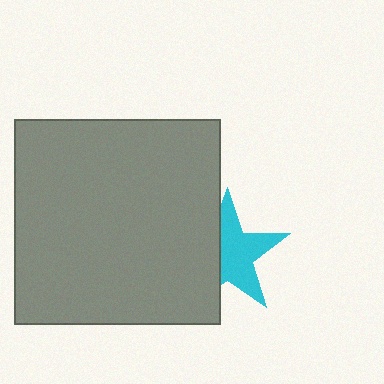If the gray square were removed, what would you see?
You would see the complete cyan star.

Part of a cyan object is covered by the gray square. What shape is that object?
It is a star.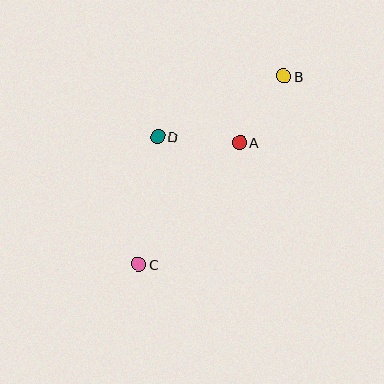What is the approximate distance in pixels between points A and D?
The distance between A and D is approximately 82 pixels.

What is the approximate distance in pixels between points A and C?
The distance between A and C is approximately 158 pixels.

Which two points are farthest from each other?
Points B and C are farthest from each other.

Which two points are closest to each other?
Points A and B are closest to each other.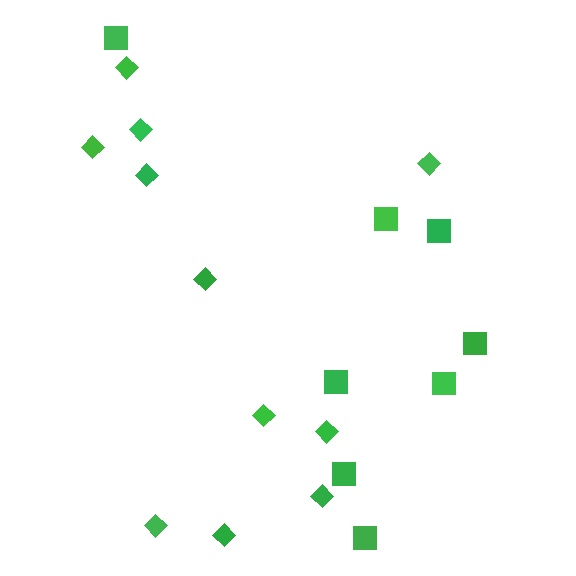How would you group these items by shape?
There are 2 groups: one group of diamonds (11) and one group of squares (8).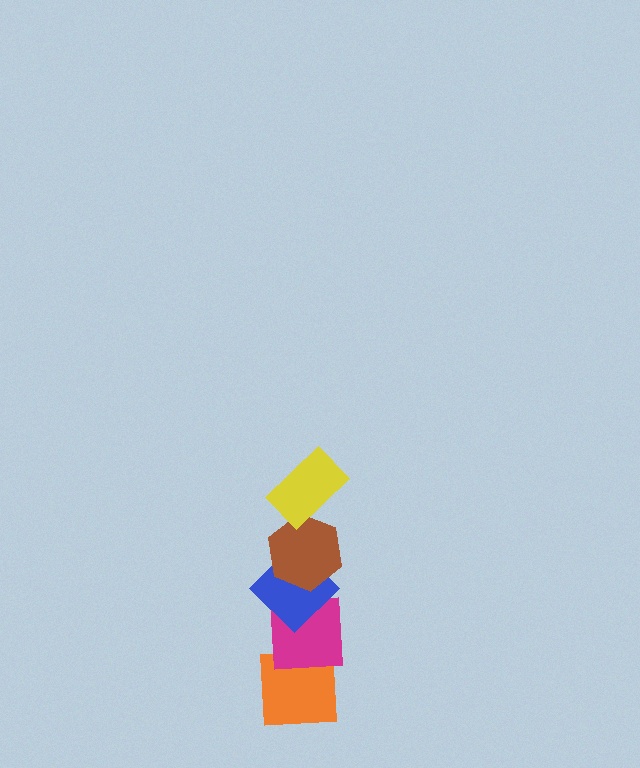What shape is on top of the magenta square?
The blue diamond is on top of the magenta square.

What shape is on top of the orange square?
The magenta square is on top of the orange square.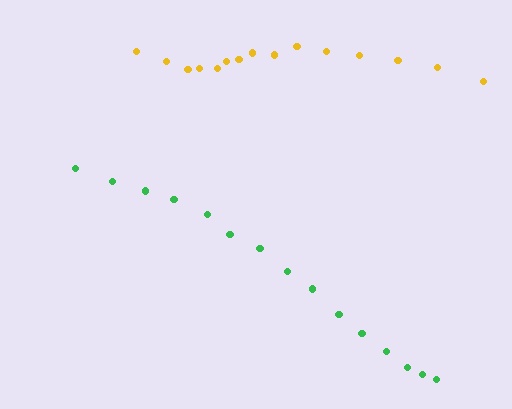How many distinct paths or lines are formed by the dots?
There are 2 distinct paths.